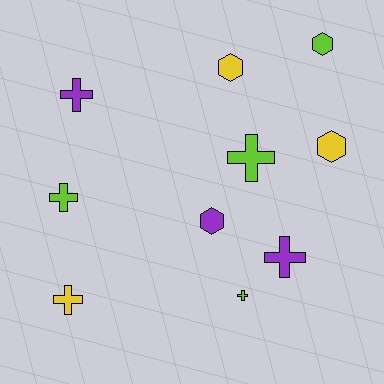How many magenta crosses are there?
There are no magenta crosses.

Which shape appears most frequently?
Cross, with 6 objects.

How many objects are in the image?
There are 10 objects.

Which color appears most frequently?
Lime, with 4 objects.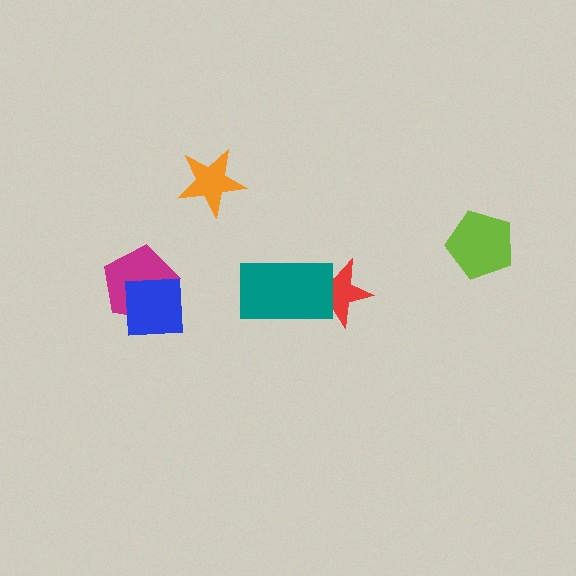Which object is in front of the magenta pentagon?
The blue square is in front of the magenta pentagon.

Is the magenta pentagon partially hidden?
Yes, it is partially covered by another shape.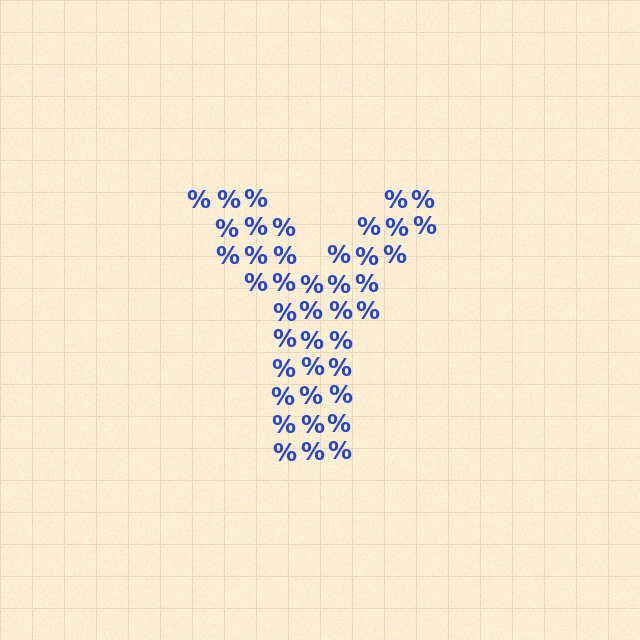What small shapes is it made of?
It is made of small percent signs.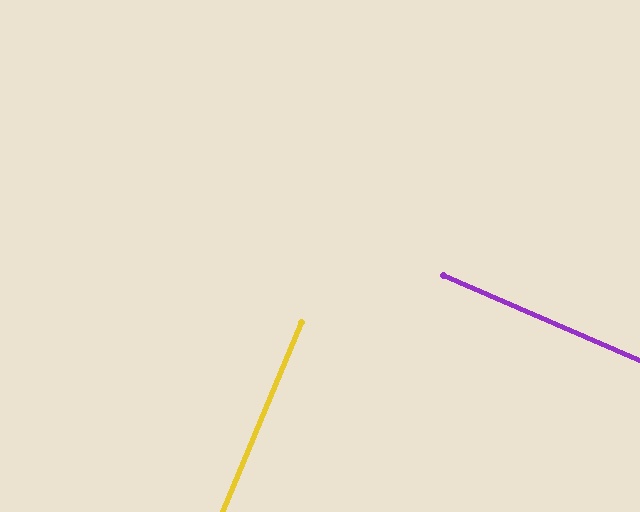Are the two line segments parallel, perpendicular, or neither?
Perpendicular — they meet at approximately 89°.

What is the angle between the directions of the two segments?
Approximately 89 degrees.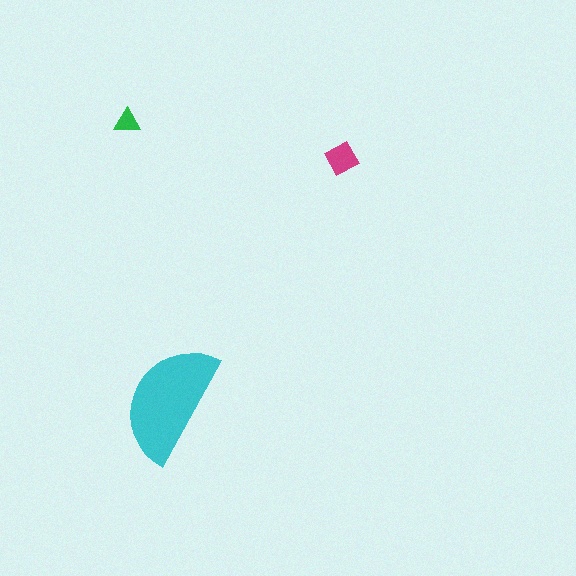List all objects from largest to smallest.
The cyan semicircle, the magenta square, the green triangle.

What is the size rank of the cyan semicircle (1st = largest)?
1st.